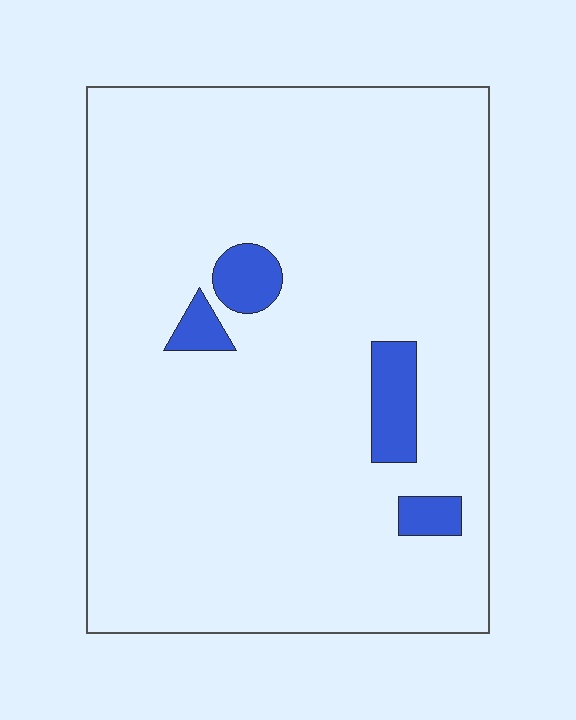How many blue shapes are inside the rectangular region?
4.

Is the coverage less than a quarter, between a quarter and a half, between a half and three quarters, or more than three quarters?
Less than a quarter.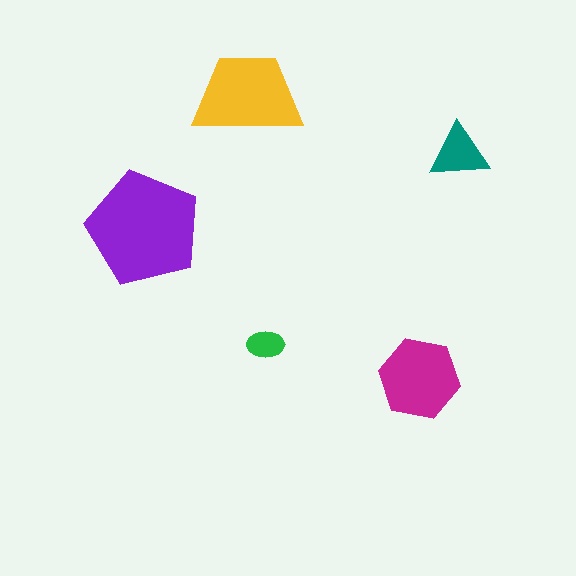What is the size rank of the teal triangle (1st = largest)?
4th.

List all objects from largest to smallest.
The purple pentagon, the yellow trapezoid, the magenta hexagon, the teal triangle, the green ellipse.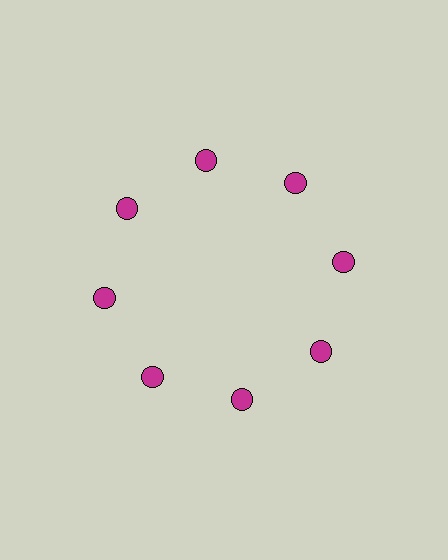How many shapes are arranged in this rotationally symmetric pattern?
There are 8 shapes, arranged in 8 groups of 1.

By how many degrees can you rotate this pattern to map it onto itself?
The pattern maps onto itself every 45 degrees of rotation.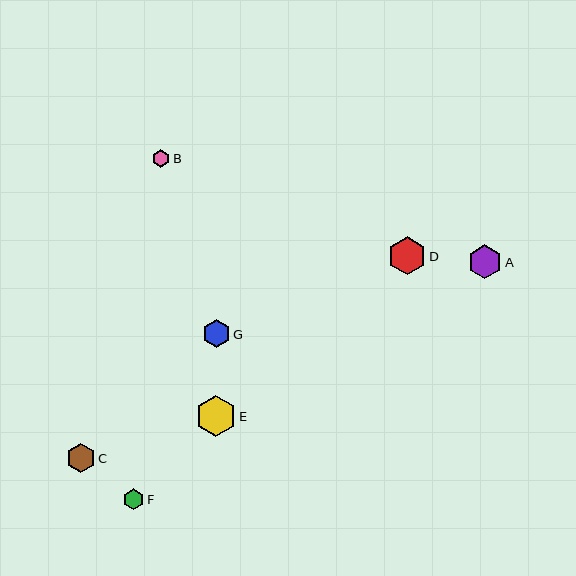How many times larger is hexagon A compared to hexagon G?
Hexagon A is approximately 1.2 times the size of hexagon G.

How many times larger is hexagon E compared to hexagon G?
Hexagon E is approximately 1.5 times the size of hexagon G.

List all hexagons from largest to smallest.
From largest to smallest: E, D, A, C, G, F, B.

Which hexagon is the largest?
Hexagon E is the largest with a size of approximately 41 pixels.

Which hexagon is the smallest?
Hexagon B is the smallest with a size of approximately 18 pixels.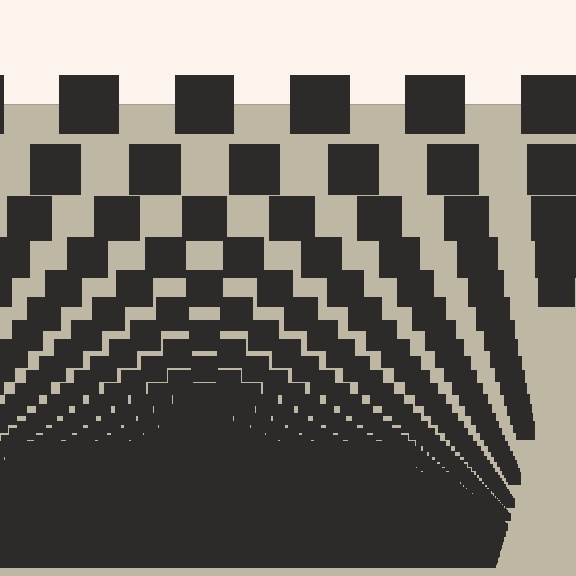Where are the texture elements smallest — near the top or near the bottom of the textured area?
Near the bottom.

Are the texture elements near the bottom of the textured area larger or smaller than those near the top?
Smaller. The gradient is inverted — elements near the bottom are smaller and denser.